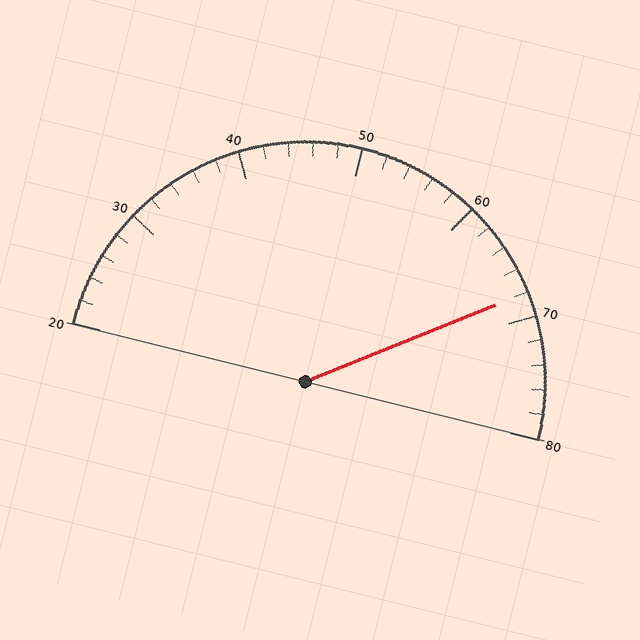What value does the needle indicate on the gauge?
The needle indicates approximately 68.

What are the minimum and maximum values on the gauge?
The gauge ranges from 20 to 80.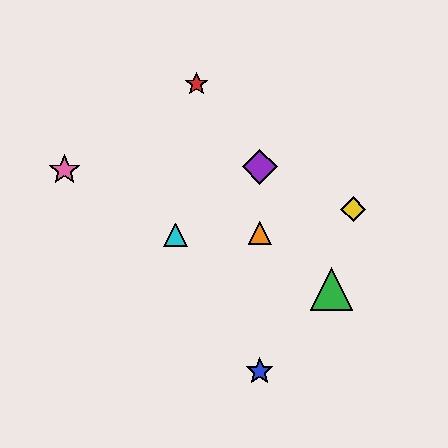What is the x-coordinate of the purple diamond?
The purple diamond is at x≈260.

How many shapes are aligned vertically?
3 shapes (the blue star, the purple diamond, the orange triangle) are aligned vertically.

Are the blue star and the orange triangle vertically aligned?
Yes, both are at x≈260.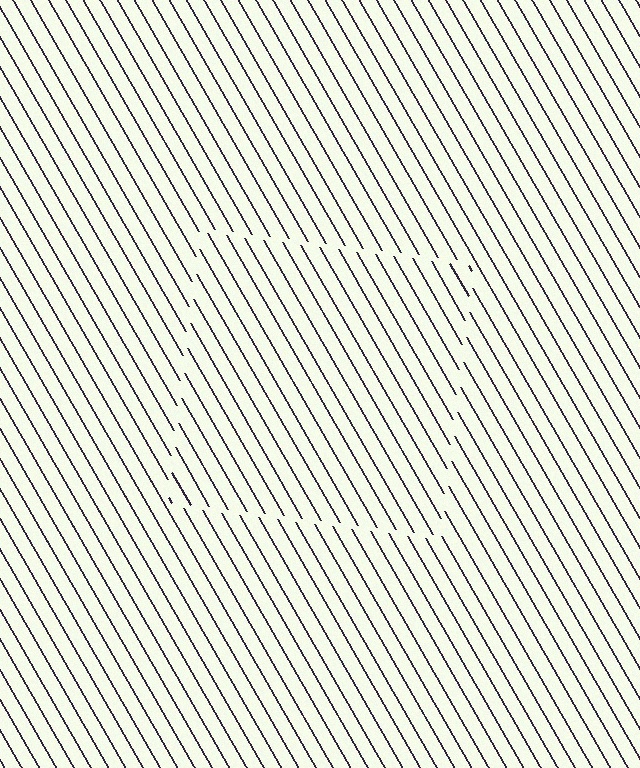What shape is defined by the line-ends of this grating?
An illusory square. The interior of the shape contains the same grating, shifted by half a period — the contour is defined by the phase discontinuity where line-ends from the inner and outer gratings abut.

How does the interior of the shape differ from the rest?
The interior of the shape contains the same grating, shifted by half a period — the contour is defined by the phase discontinuity where line-ends from the inner and outer gratings abut.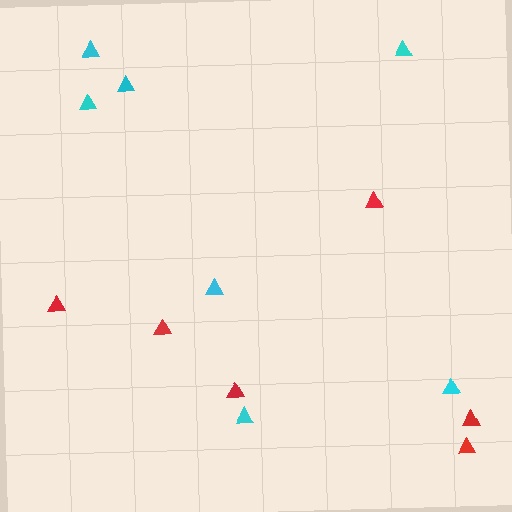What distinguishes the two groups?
There are 2 groups: one group of red triangles (6) and one group of cyan triangles (7).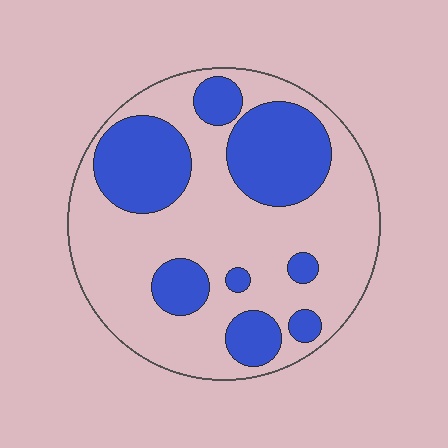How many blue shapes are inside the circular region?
8.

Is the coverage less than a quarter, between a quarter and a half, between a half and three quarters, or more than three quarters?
Between a quarter and a half.